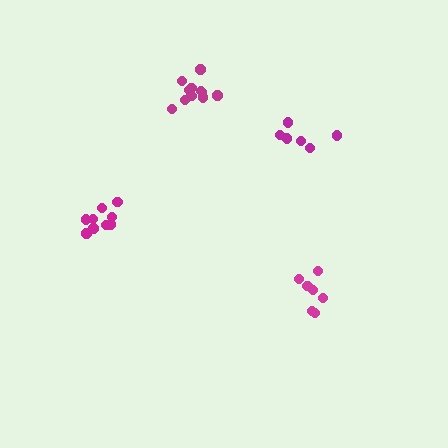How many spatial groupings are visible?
There are 4 spatial groupings.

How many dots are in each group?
Group 1: 9 dots, Group 2: 7 dots, Group 3: 11 dots, Group 4: 6 dots (33 total).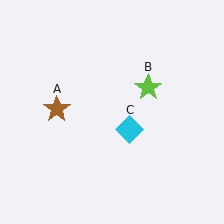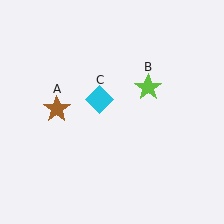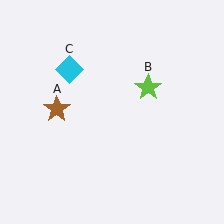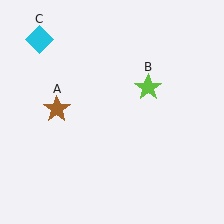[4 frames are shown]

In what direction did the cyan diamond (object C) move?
The cyan diamond (object C) moved up and to the left.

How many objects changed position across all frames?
1 object changed position: cyan diamond (object C).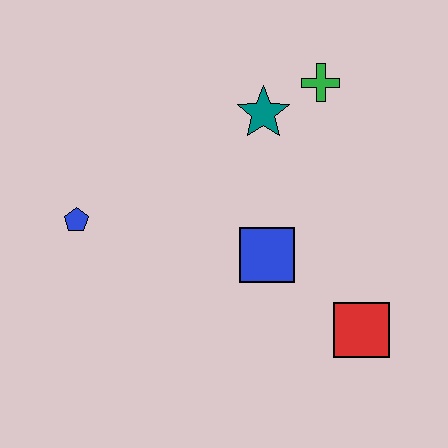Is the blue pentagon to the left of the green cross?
Yes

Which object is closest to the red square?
The blue square is closest to the red square.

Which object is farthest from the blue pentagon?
The red square is farthest from the blue pentagon.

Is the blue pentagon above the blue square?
Yes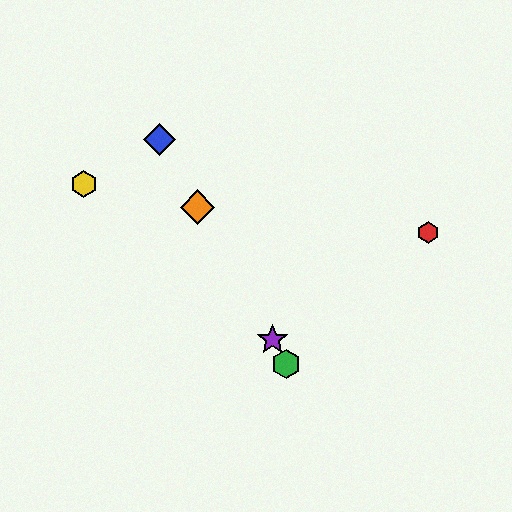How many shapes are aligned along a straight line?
4 shapes (the blue diamond, the green hexagon, the purple star, the orange diamond) are aligned along a straight line.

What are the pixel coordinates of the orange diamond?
The orange diamond is at (198, 207).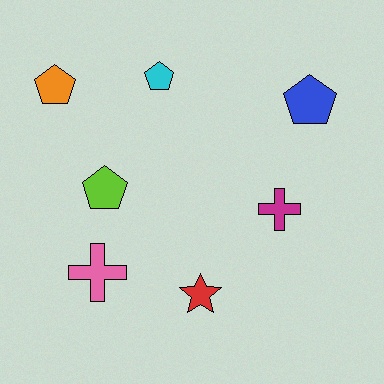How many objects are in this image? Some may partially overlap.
There are 7 objects.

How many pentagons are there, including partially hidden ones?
There are 4 pentagons.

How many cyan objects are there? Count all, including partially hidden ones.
There is 1 cyan object.